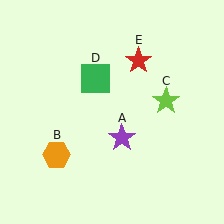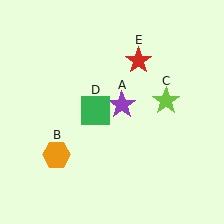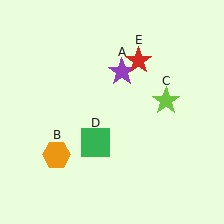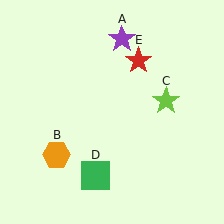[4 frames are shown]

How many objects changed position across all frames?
2 objects changed position: purple star (object A), green square (object D).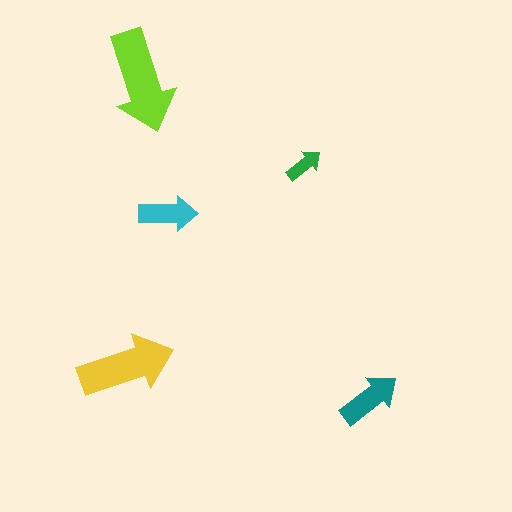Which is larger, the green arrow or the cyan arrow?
The cyan one.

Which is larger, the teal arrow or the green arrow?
The teal one.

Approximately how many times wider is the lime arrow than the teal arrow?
About 1.5 times wider.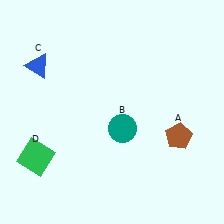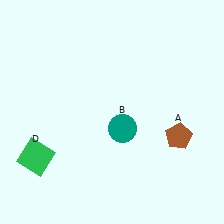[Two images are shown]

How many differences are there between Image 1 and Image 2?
There is 1 difference between the two images.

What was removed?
The blue triangle (C) was removed in Image 2.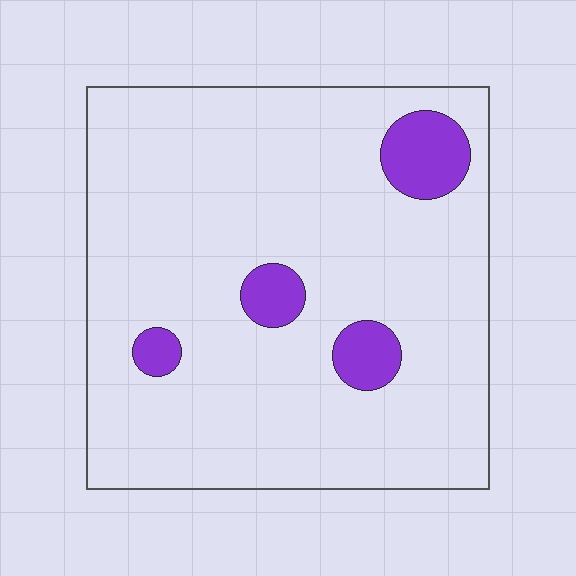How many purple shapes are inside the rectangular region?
4.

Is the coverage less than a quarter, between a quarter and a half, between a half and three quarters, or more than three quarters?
Less than a quarter.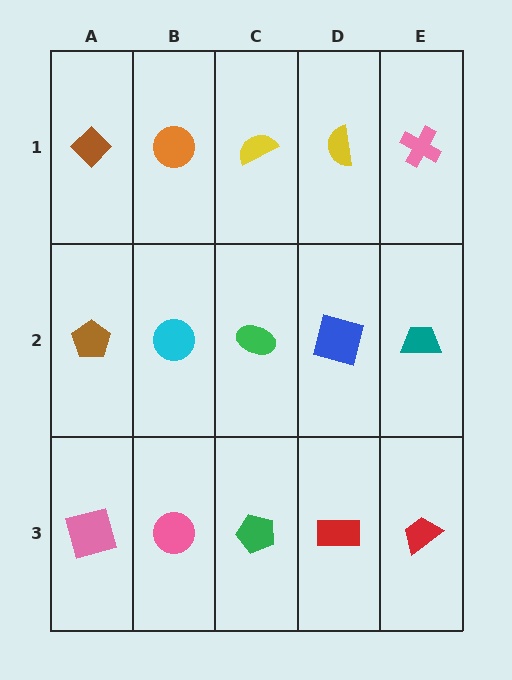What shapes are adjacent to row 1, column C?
A green ellipse (row 2, column C), an orange circle (row 1, column B), a yellow semicircle (row 1, column D).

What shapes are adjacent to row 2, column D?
A yellow semicircle (row 1, column D), a red rectangle (row 3, column D), a green ellipse (row 2, column C), a teal trapezoid (row 2, column E).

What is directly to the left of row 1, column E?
A yellow semicircle.